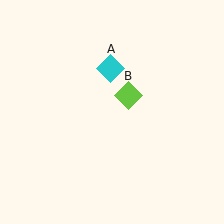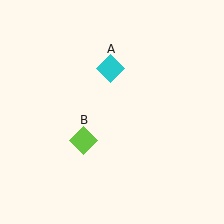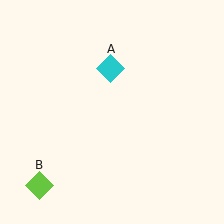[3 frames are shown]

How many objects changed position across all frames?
1 object changed position: lime diamond (object B).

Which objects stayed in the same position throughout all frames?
Cyan diamond (object A) remained stationary.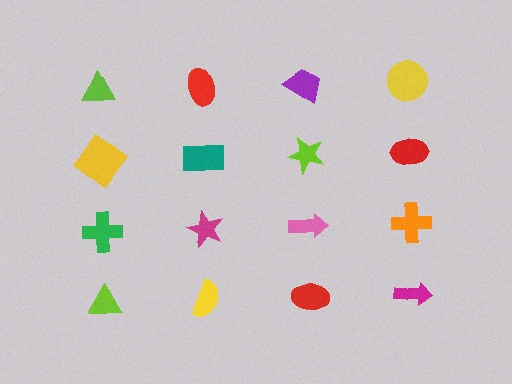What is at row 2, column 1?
A yellow diamond.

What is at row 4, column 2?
A yellow semicircle.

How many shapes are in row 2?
4 shapes.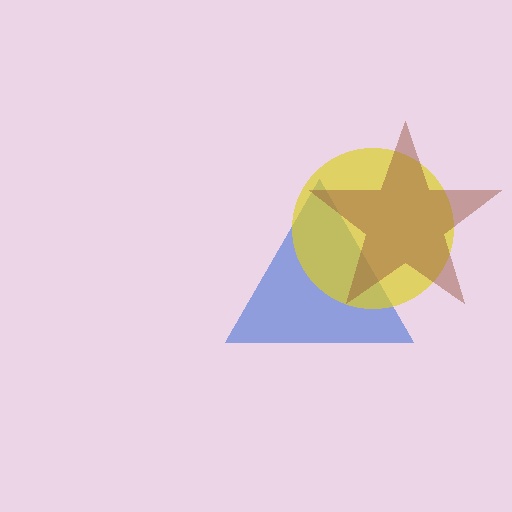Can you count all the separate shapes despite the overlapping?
Yes, there are 3 separate shapes.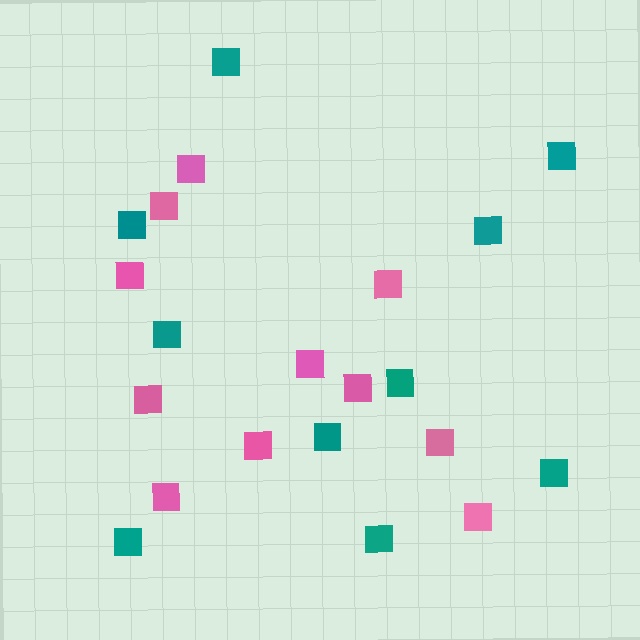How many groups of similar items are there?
There are 2 groups: one group of pink squares (11) and one group of teal squares (10).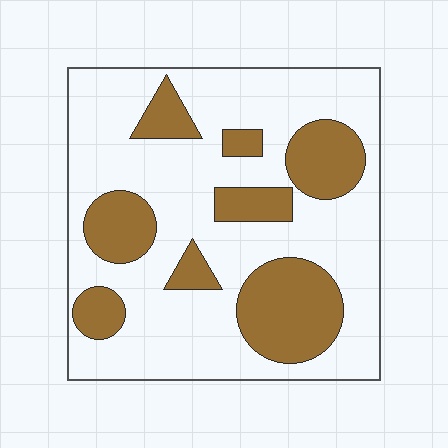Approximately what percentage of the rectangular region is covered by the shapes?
Approximately 30%.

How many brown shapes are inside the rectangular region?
8.